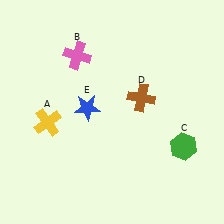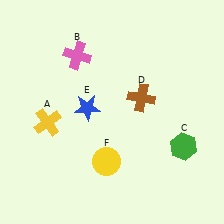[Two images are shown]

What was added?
A yellow circle (F) was added in Image 2.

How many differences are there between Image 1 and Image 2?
There is 1 difference between the two images.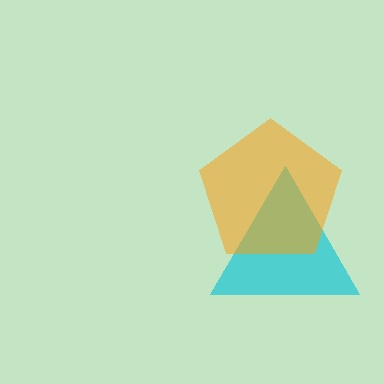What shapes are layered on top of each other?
The layered shapes are: a cyan triangle, an orange pentagon.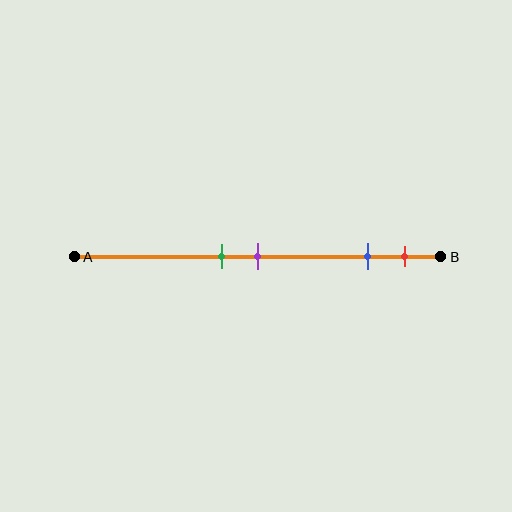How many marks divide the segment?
There are 4 marks dividing the segment.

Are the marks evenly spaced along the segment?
No, the marks are not evenly spaced.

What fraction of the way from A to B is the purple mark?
The purple mark is approximately 50% (0.5) of the way from A to B.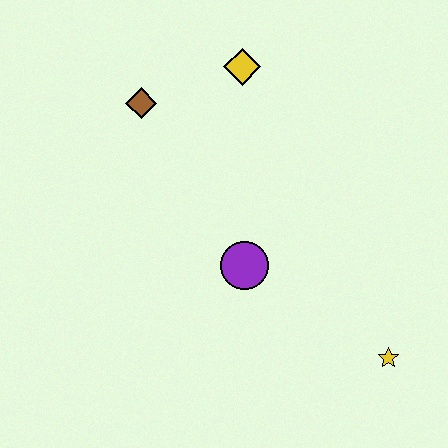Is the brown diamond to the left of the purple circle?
Yes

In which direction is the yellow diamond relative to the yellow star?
The yellow diamond is above the yellow star.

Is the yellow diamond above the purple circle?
Yes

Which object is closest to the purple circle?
The yellow star is closest to the purple circle.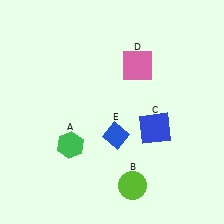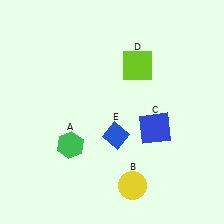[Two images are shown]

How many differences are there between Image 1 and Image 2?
There are 2 differences between the two images.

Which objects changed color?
B changed from lime to yellow. D changed from pink to lime.